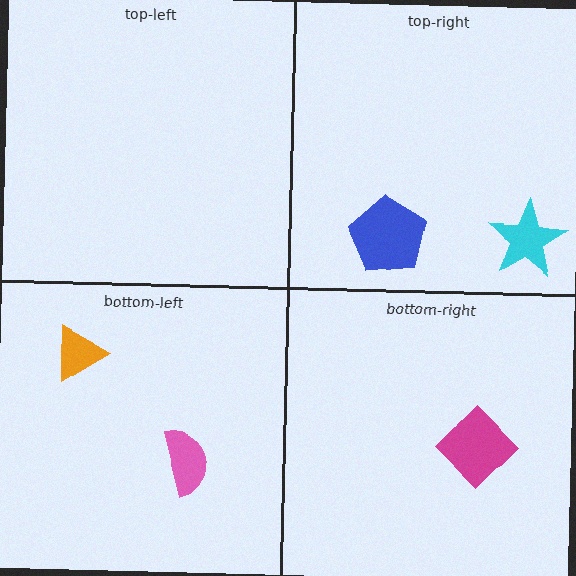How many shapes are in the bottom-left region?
2.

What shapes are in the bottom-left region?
The pink semicircle, the orange triangle.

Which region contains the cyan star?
The top-right region.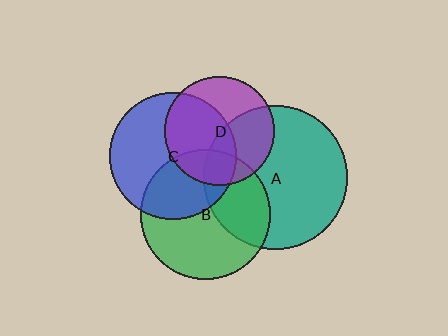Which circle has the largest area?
Circle A (teal).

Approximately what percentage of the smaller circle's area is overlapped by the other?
Approximately 35%.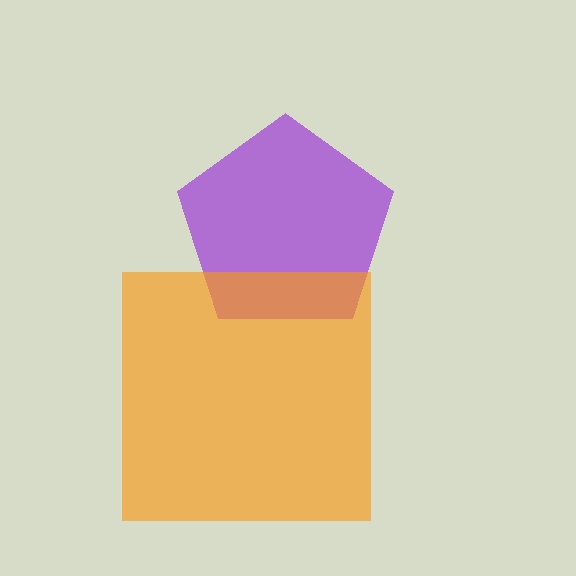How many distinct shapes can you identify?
There are 2 distinct shapes: a purple pentagon, an orange square.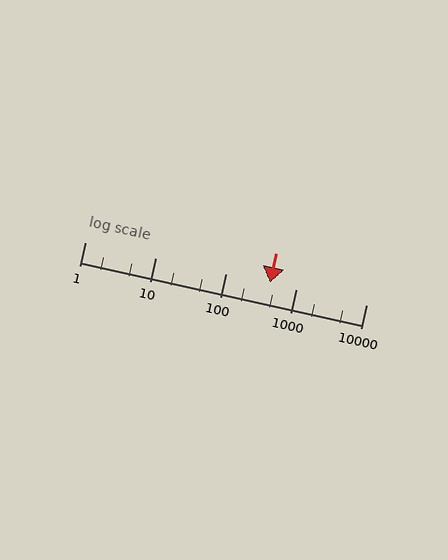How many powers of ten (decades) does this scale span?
The scale spans 4 decades, from 1 to 10000.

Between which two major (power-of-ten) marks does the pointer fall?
The pointer is between 100 and 1000.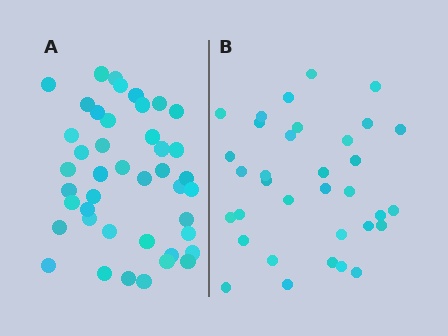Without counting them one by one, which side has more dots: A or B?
Region A (the left region) has more dots.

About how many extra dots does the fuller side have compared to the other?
Region A has roughly 8 or so more dots than region B.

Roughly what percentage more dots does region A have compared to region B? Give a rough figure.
About 25% more.